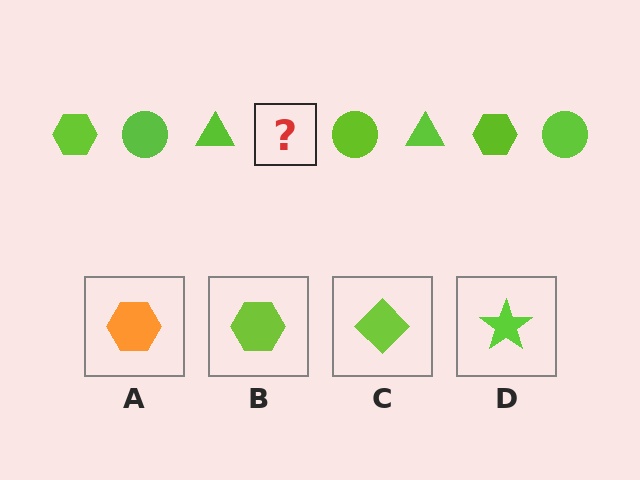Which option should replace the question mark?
Option B.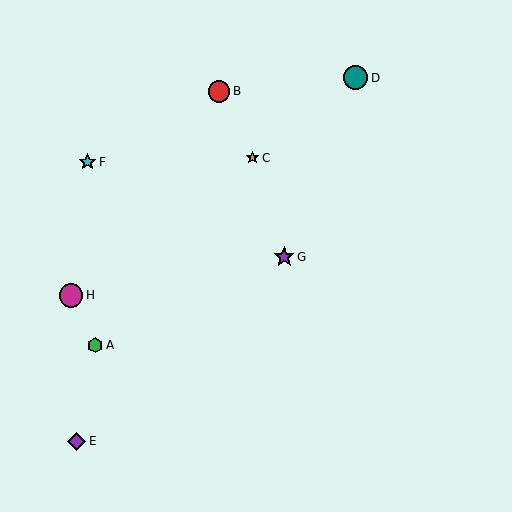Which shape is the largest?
The teal circle (labeled D) is the largest.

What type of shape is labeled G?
Shape G is a purple star.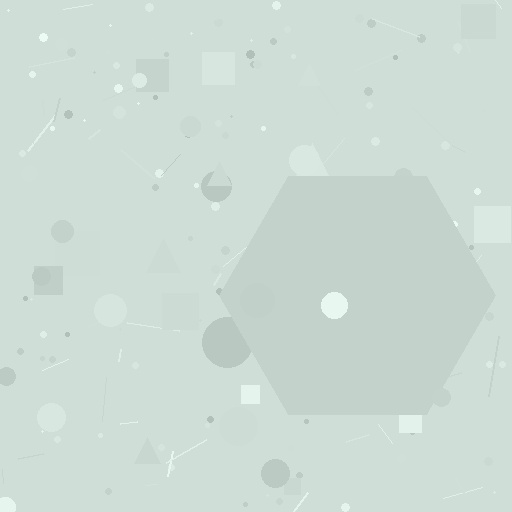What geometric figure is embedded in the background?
A hexagon is embedded in the background.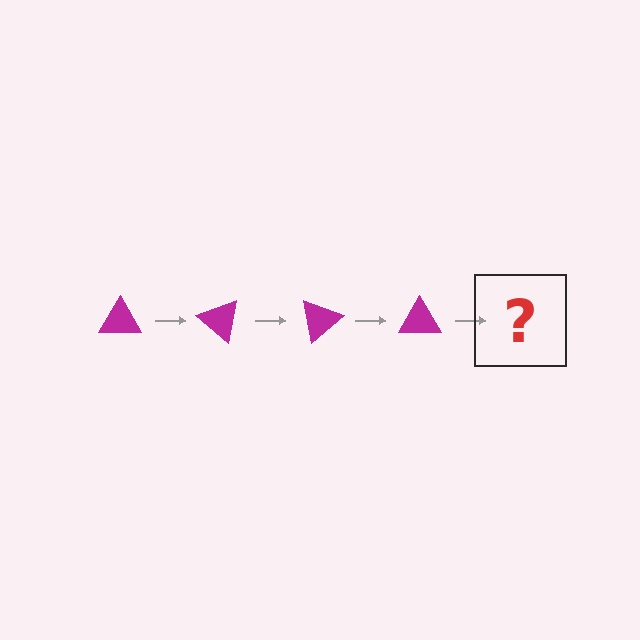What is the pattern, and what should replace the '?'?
The pattern is that the triangle rotates 40 degrees each step. The '?' should be a magenta triangle rotated 160 degrees.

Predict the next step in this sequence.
The next step is a magenta triangle rotated 160 degrees.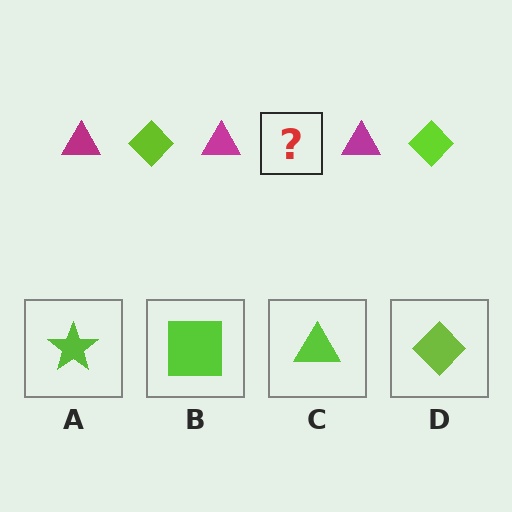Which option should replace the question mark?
Option D.